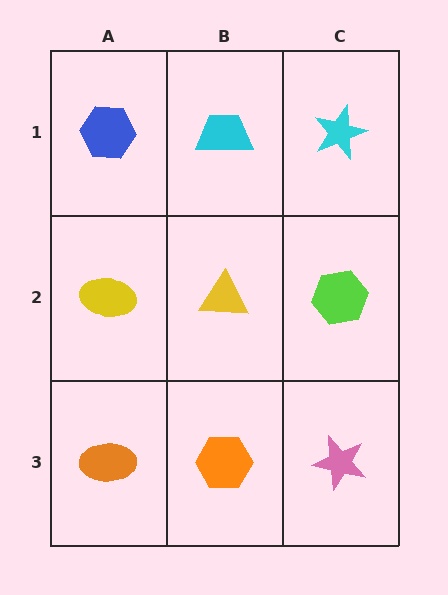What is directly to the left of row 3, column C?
An orange hexagon.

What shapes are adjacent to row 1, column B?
A yellow triangle (row 2, column B), a blue hexagon (row 1, column A), a cyan star (row 1, column C).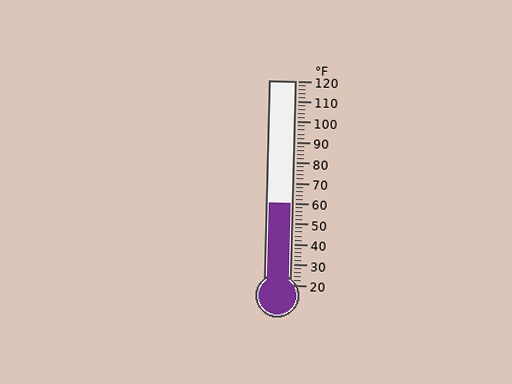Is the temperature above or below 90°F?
The temperature is below 90°F.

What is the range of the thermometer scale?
The thermometer scale ranges from 20°F to 120°F.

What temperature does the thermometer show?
The thermometer shows approximately 60°F.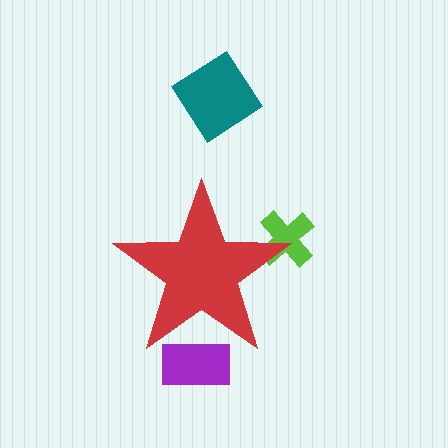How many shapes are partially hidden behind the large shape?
2 shapes are partially hidden.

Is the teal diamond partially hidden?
No, the teal diamond is fully visible.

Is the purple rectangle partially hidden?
Yes, the purple rectangle is partially hidden behind the red star.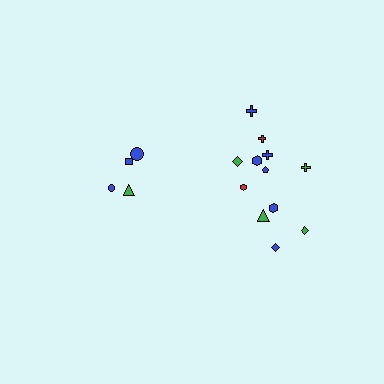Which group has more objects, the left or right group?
The right group.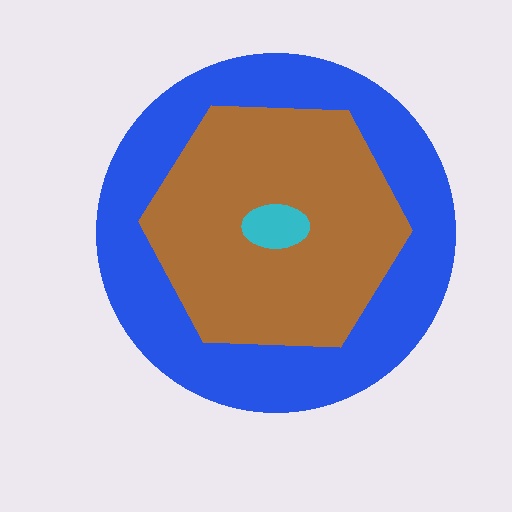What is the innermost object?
The cyan ellipse.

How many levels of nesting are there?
3.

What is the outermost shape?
The blue circle.